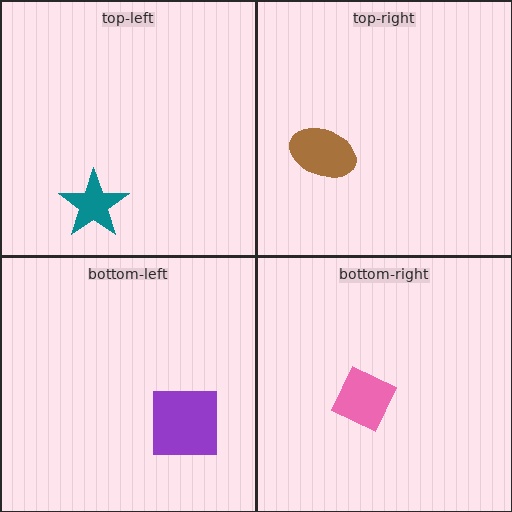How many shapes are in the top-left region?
1.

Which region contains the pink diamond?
The bottom-right region.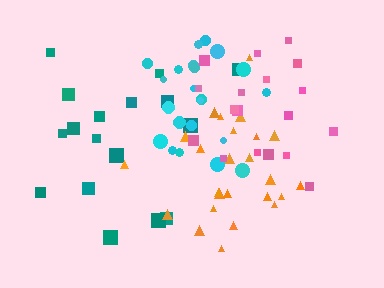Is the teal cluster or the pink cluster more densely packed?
Pink.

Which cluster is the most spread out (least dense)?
Teal.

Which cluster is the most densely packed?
Orange.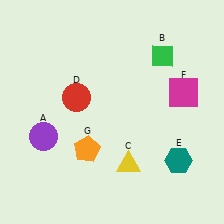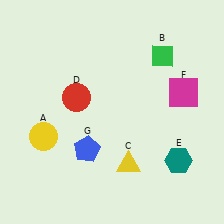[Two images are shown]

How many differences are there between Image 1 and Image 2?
There are 2 differences between the two images.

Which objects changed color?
A changed from purple to yellow. G changed from orange to blue.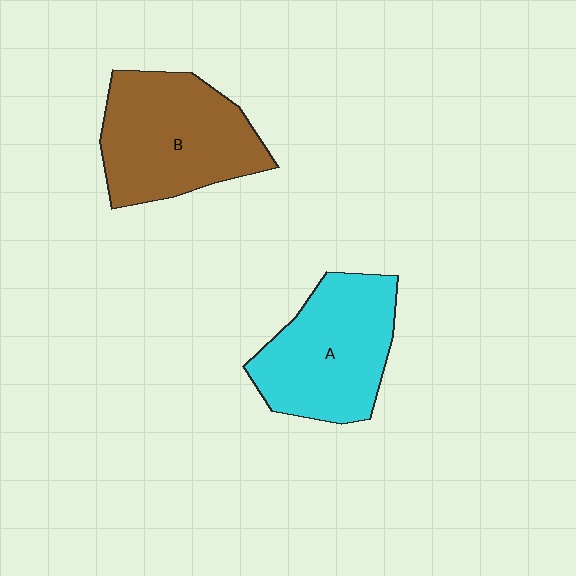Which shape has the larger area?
Shape B (brown).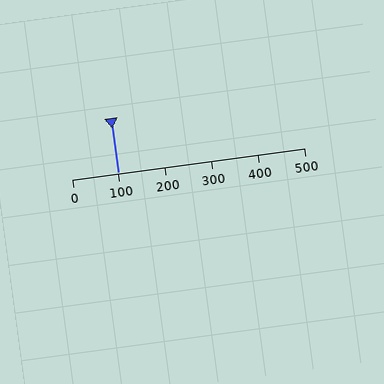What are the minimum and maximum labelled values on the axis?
The axis runs from 0 to 500.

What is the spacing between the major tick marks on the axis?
The major ticks are spaced 100 apart.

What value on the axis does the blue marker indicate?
The marker indicates approximately 100.